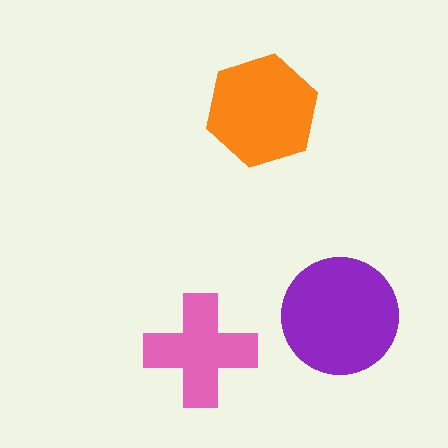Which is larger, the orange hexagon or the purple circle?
The purple circle.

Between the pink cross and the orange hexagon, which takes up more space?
The orange hexagon.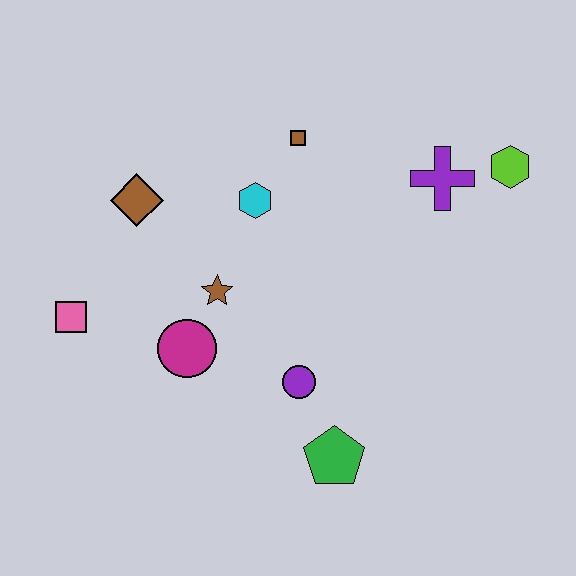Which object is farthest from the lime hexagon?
The pink square is farthest from the lime hexagon.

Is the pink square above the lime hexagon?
No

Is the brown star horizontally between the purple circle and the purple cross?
No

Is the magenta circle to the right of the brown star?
No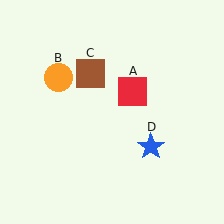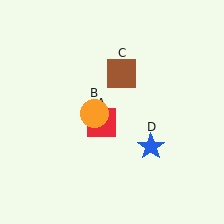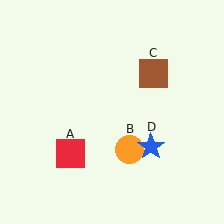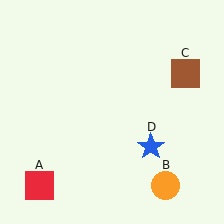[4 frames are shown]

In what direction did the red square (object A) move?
The red square (object A) moved down and to the left.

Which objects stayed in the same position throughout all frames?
Blue star (object D) remained stationary.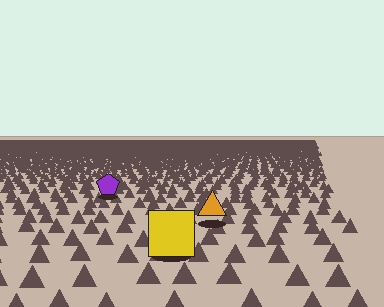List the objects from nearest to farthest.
From nearest to farthest: the yellow square, the orange triangle, the purple pentagon.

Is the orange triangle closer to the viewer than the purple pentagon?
Yes. The orange triangle is closer — you can tell from the texture gradient: the ground texture is coarser near it.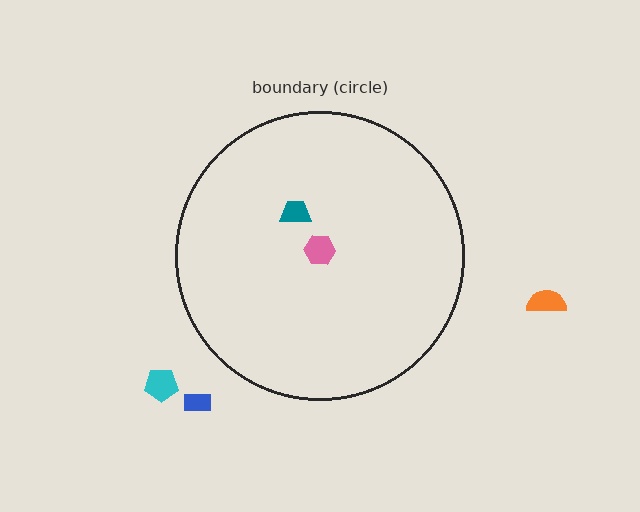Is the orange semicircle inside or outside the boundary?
Outside.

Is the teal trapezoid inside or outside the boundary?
Inside.